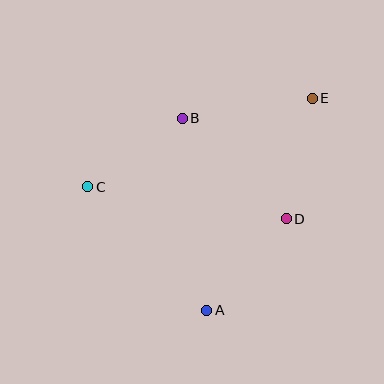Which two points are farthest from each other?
Points C and E are farthest from each other.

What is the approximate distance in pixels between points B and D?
The distance between B and D is approximately 145 pixels.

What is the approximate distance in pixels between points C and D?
The distance between C and D is approximately 201 pixels.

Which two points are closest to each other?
Points B and C are closest to each other.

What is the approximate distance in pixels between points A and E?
The distance between A and E is approximately 237 pixels.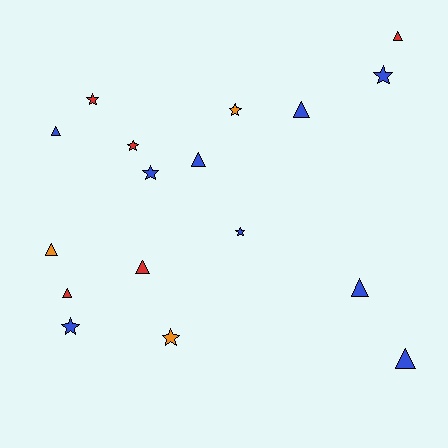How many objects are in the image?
There are 17 objects.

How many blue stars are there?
There are 4 blue stars.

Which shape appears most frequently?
Triangle, with 9 objects.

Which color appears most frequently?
Blue, with 9 objects.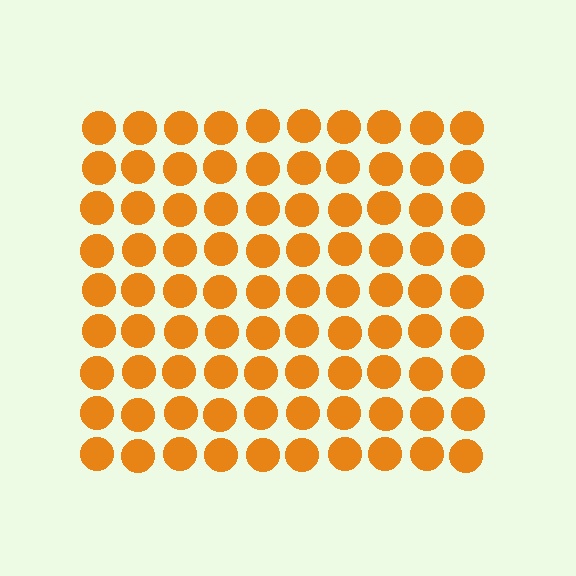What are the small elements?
The small elements are circles.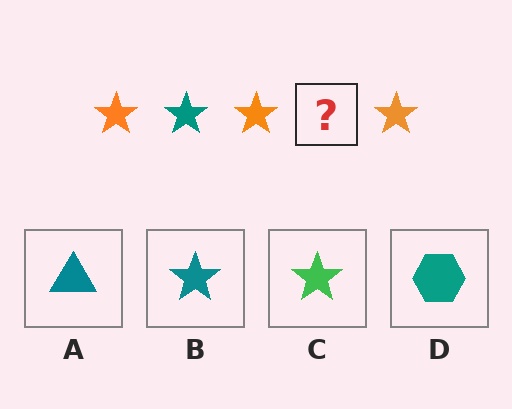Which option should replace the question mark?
Option B.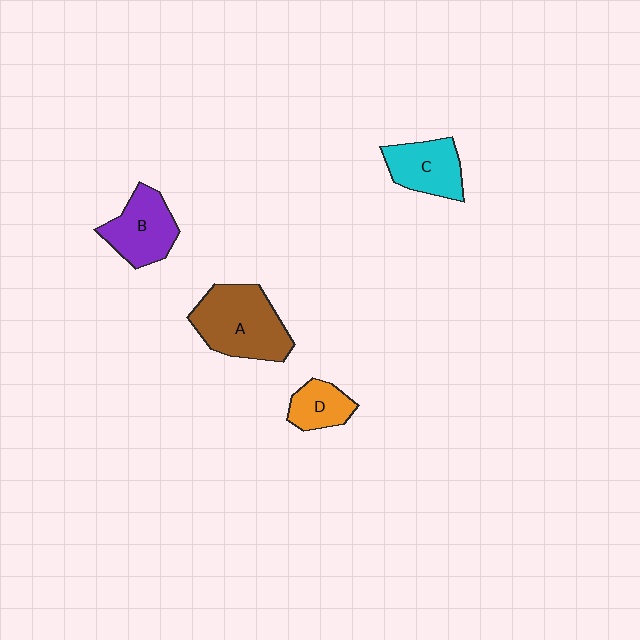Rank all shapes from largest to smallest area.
From largest to smallest: A (brown), B (purple), C (cyan), D (orange).